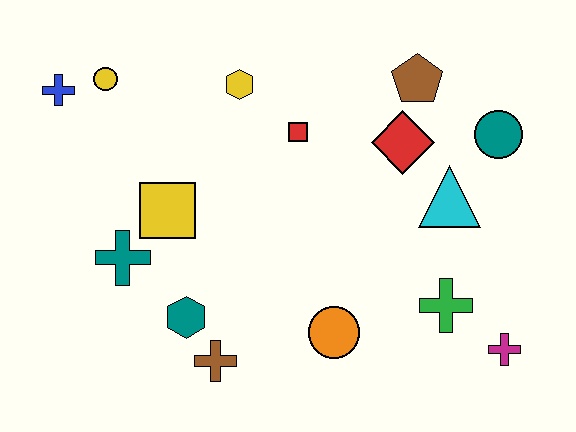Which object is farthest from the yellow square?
The magenta cross is farthest from the yellow square.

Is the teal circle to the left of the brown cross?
No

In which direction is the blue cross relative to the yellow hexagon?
The blue cross is to the left of the yellow hexagon.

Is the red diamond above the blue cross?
No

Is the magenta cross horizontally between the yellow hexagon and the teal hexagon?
No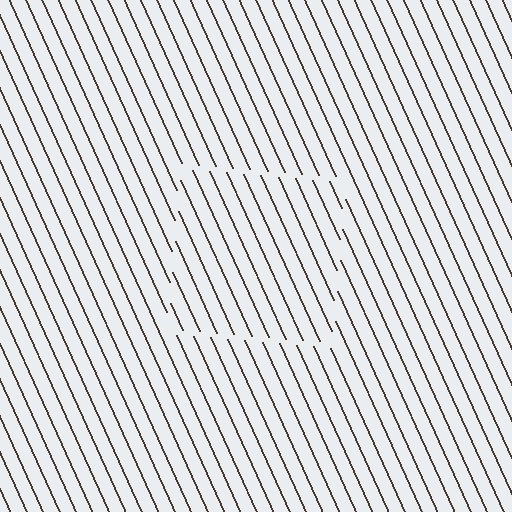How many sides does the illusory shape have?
4 sides — the line-ends trace a square.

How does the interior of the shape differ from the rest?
The interior of the shape contains the same grating, shifted by half a period — the contour is defined by the phase discontinuity where line-ends from the inner and outer gratings abut.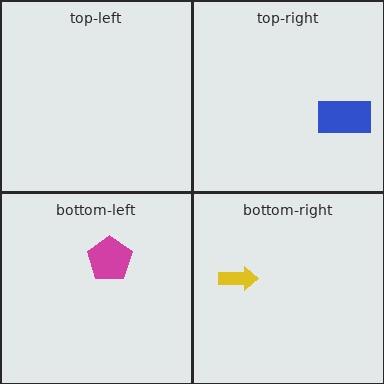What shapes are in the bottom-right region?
The yellow arrow.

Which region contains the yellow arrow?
The bottom-right region.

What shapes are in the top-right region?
The blue rectangle.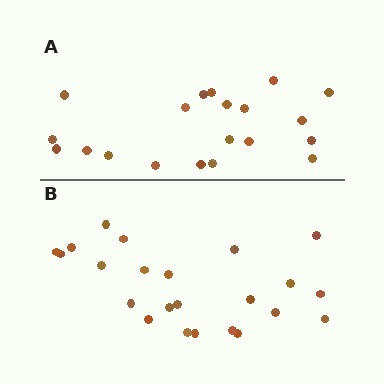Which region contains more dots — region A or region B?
Region B (the bottom region) has more dots.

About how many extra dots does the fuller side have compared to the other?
Region B has just a few more — roughly 2 or 3 more dots than region A.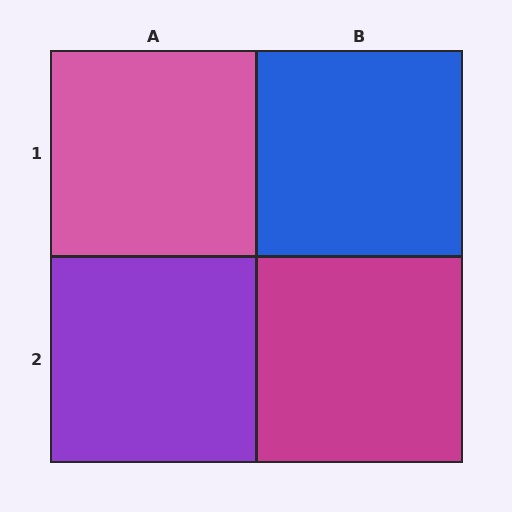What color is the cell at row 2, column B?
Magenta.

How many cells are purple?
1 cell is purple.